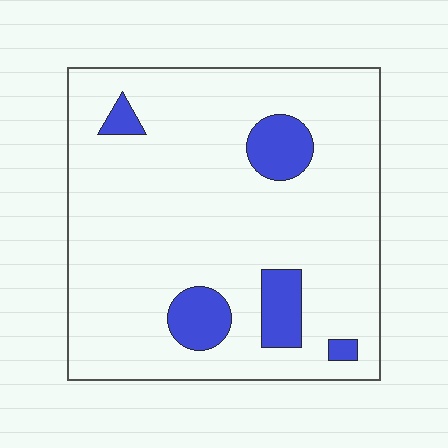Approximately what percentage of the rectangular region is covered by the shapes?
Approximately 10%.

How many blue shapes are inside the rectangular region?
5.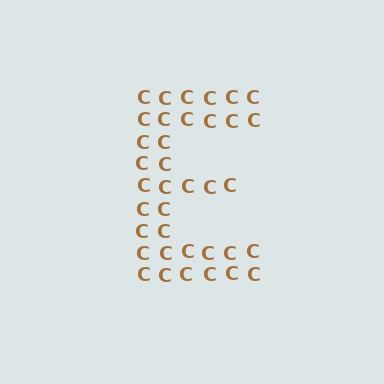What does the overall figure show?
The overall figure shows the letter E.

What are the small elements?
The small elements are letter C's.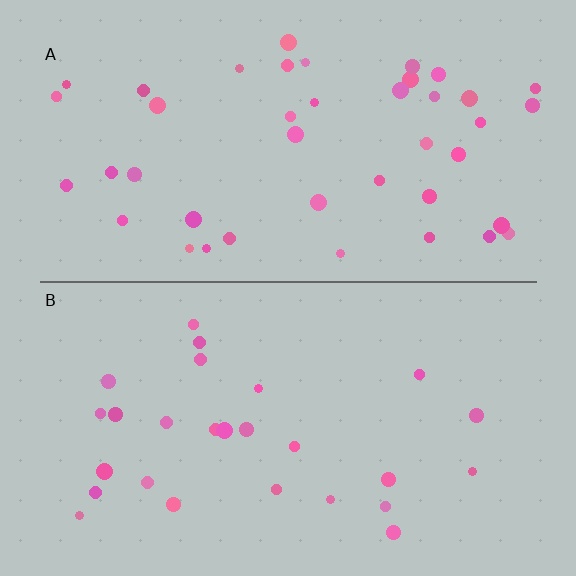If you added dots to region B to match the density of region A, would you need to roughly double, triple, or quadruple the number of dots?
Approximately double.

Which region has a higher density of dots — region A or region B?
A (the top).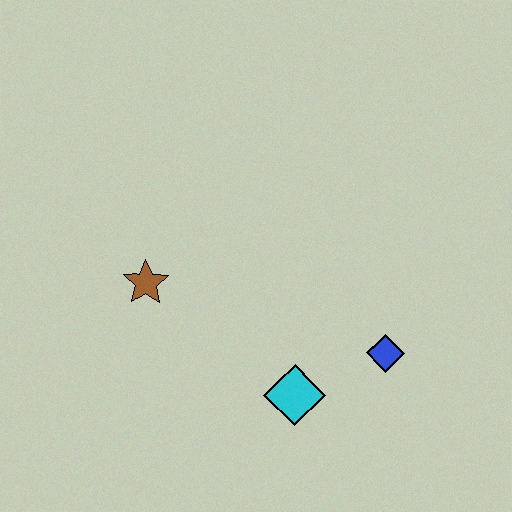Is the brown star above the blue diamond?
Yes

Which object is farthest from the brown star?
The blue diamond is farthest from the brown star.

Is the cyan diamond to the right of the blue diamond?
No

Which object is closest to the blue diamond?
The cyan diamond is closest to the blue diamond.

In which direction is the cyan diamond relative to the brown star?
The cyan diamond is to the right of the brown star.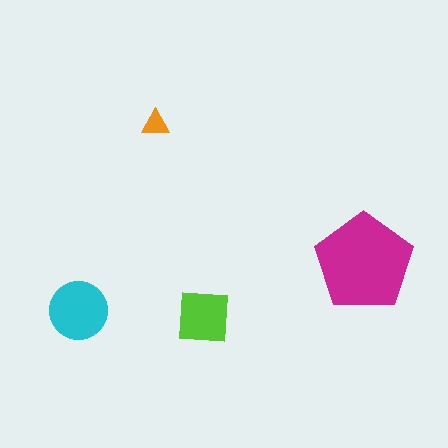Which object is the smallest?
The orange triangle.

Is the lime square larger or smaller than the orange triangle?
Larger.